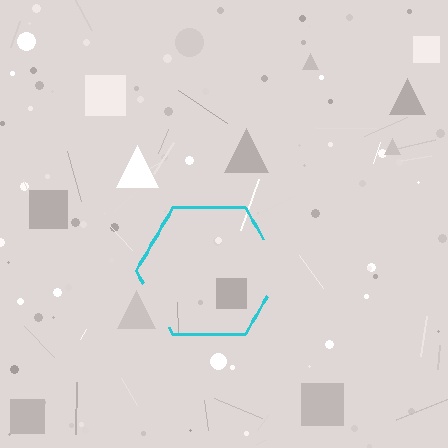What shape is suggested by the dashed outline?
The dashed outline suggests a hexagon.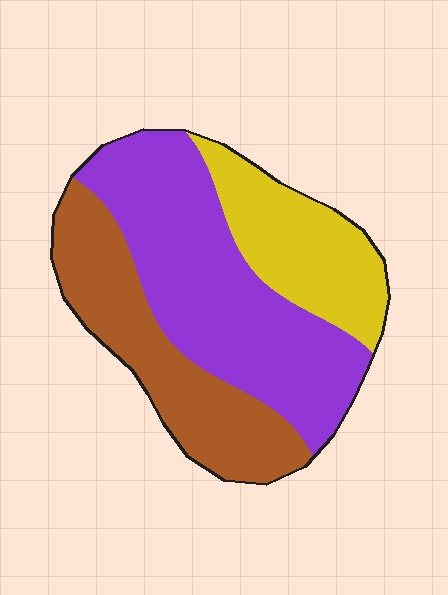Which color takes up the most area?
Purple, at roughly 45%.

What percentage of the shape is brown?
Brown takes up between a sixth and a third of the shape.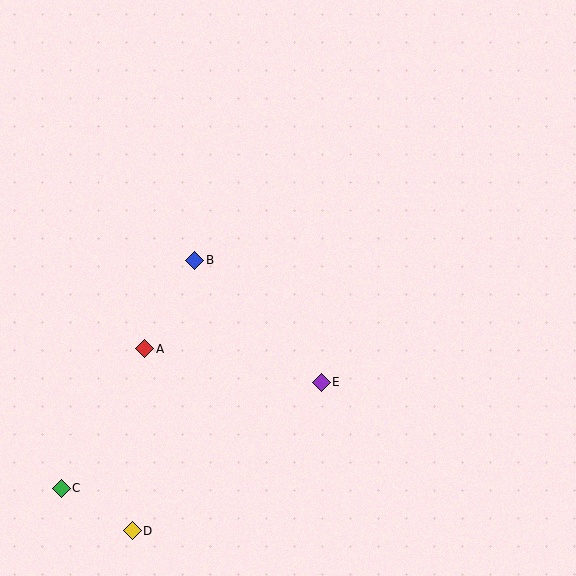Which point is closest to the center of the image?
Point B at (195, 260) is closest to the center.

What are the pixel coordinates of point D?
Point D is at (132, 531).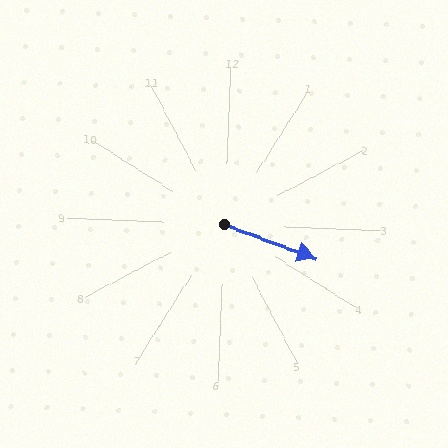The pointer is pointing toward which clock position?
Roughly 4 o'clock.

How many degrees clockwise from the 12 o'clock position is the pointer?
Approximately 108 degrees.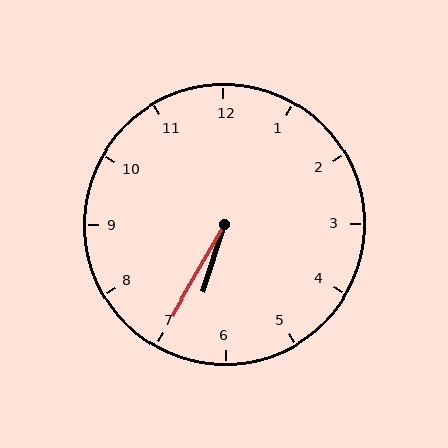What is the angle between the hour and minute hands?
Approximately 12 degrees.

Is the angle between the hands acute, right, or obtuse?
It is acute.